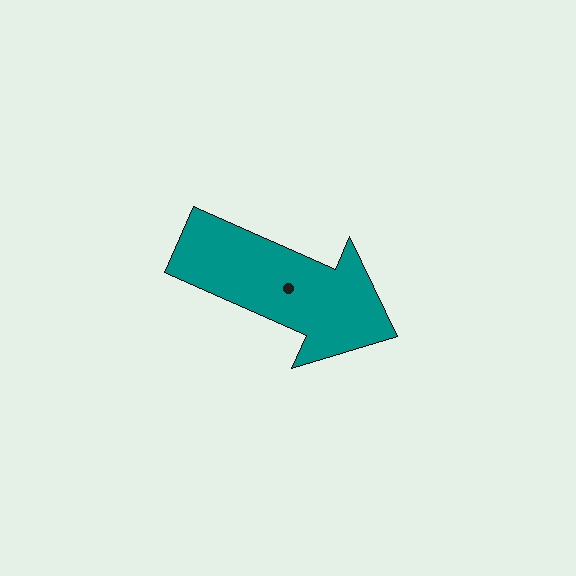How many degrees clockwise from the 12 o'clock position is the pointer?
Approximately 114 degrees.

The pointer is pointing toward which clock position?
Roughly 4 o'clock.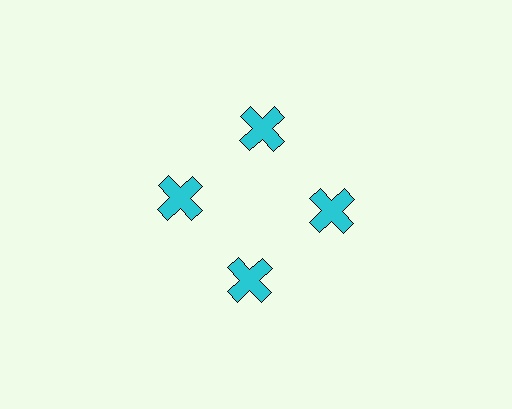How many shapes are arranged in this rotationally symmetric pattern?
There are 4 shapes, arranged in 4 groups of 1.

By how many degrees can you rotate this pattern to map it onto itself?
The pattern maps onto itself every 90 degrees of rotation.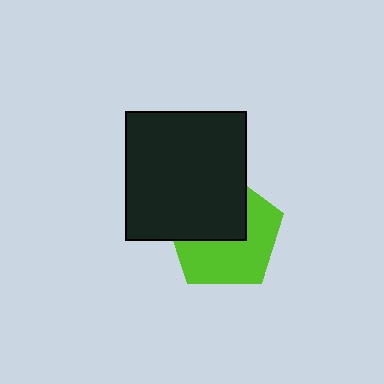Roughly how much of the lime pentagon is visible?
About half of it is visible (roughly 54%).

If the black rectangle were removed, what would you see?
You would see the complete lime pentagon.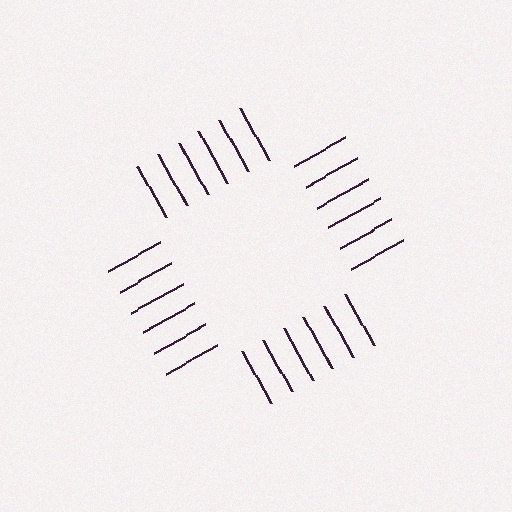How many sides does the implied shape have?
4 sides — the line-ends trace a square.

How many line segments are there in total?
24 — 6 along each of the 4 edges.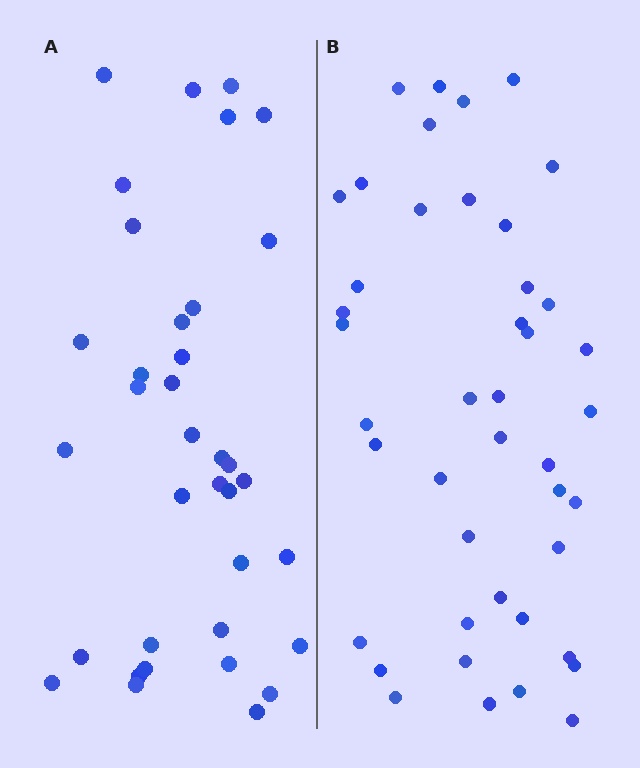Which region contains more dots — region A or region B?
Region B (the right region) has more dots.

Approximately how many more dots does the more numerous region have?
Region B has roughly 8 or so more dots than region A.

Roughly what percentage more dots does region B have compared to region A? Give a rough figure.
About 20% more.